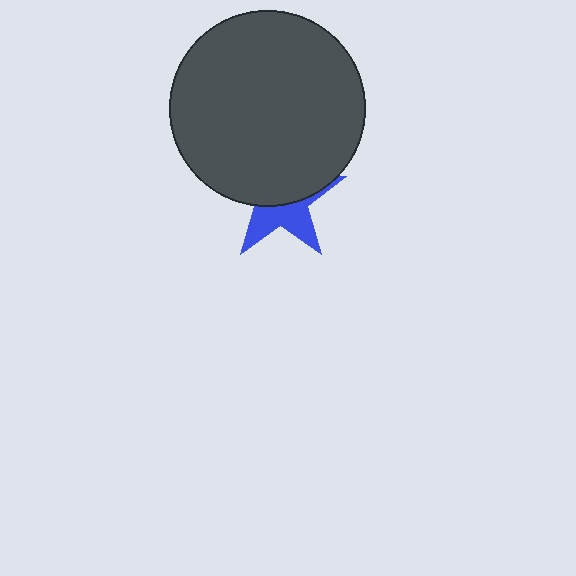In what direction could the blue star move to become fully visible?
The blue star could move down. That would shift it out from behind the dark gray circle entirely.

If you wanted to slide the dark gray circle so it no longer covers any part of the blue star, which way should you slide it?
Slide it up — that is the most direct way to separate the two shapes.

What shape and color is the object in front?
The object in front is a dark gray circle.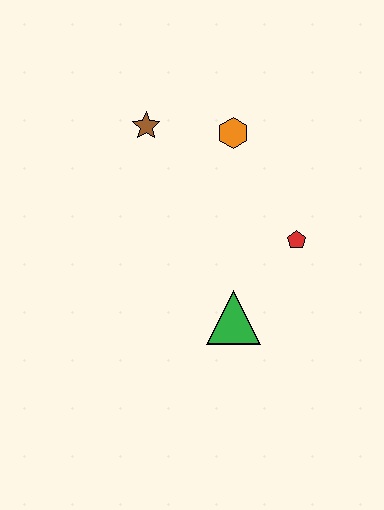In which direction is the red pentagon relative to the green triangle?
The red pentagon is above the green triangle.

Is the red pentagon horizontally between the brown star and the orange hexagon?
No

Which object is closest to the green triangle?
The red pentagon is closest to the green triangle.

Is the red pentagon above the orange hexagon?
No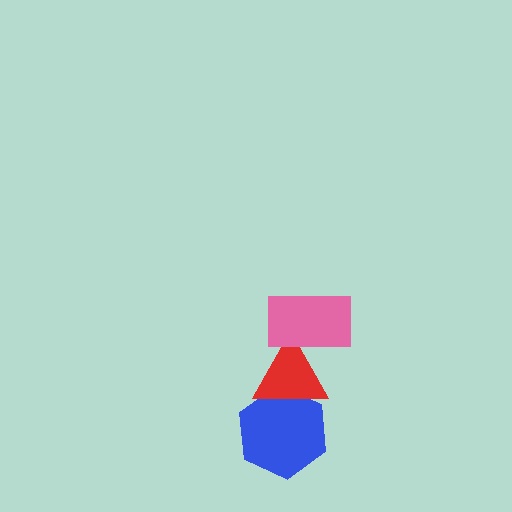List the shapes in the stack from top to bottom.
From top to bottom: the pink rectangle, the red triangle, the blue hexagon.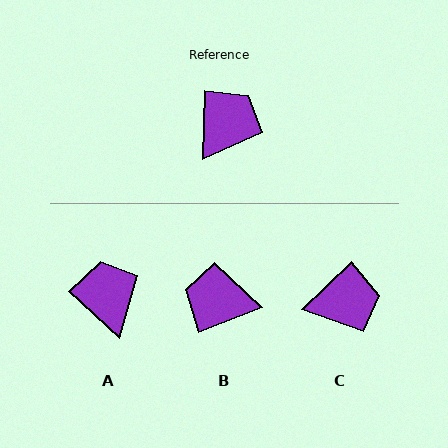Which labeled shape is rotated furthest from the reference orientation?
B, about 113 degrees away.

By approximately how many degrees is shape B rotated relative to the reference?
Approximately 113 degrees counter-clockwise.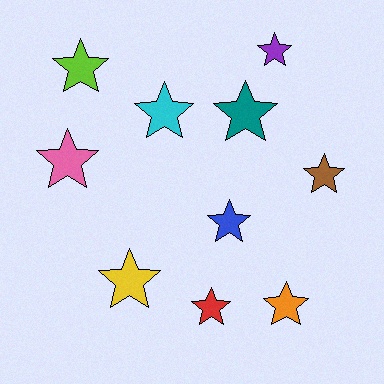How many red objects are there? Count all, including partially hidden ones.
There is 1 red object.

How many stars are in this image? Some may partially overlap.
There are 10 stars.